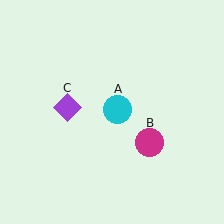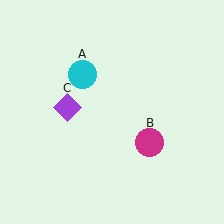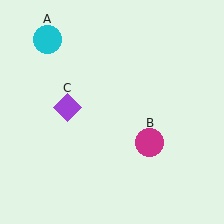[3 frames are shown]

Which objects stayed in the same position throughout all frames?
Magenta circle (object B) and purple diamond (object C) remained stationary.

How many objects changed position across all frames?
1 object changed position: cyan circle (object A).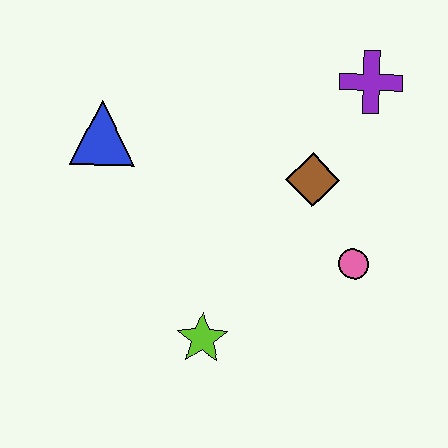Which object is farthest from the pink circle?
The blue triangle is farthest from the pink circle.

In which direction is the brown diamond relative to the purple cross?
The brown diamond is below the purple cross.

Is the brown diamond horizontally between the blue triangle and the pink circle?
Yes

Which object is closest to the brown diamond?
The pink circle is closest to the brown diamond.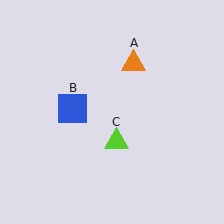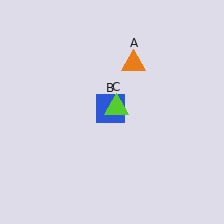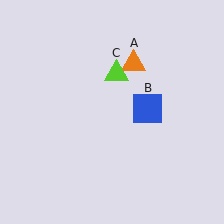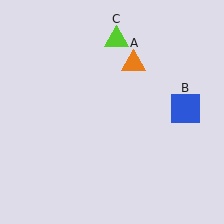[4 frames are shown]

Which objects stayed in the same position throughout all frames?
Orange triangle (object A) remained stationary.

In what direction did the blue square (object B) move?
The blue square (object B) moved right.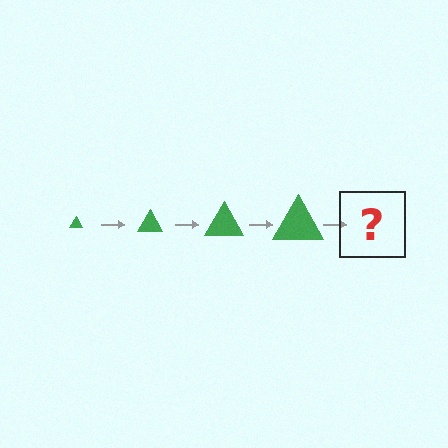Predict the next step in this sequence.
The next step is a green triangle, larger than the previous one.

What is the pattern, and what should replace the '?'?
The pattern is that the triangle gets progressively larger each step. The '?' should be a green triangle, larger than the previous one.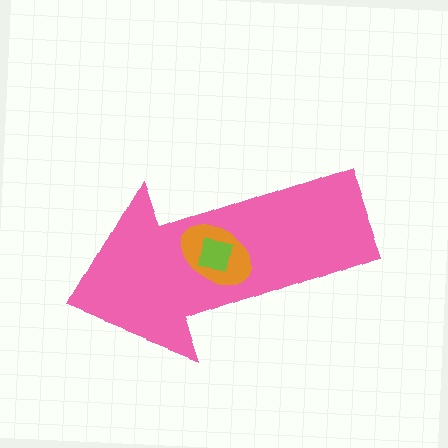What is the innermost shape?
The lime square.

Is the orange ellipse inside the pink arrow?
Yes.